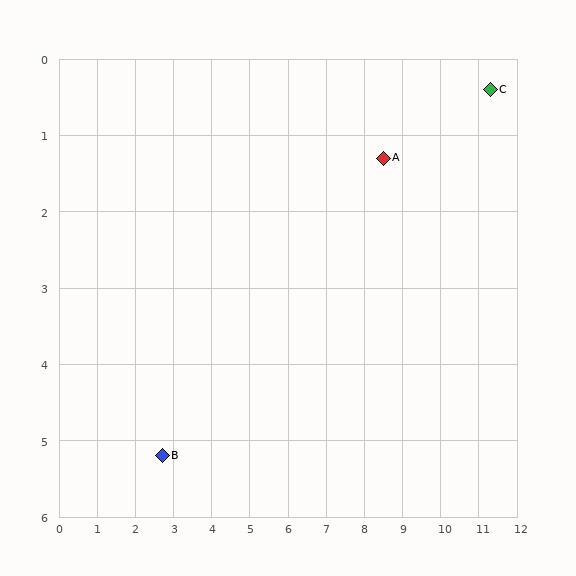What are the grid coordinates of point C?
Point C is at approximately (11.3, 0.4).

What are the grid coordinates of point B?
Point B is at approximately (2.7, 5.2).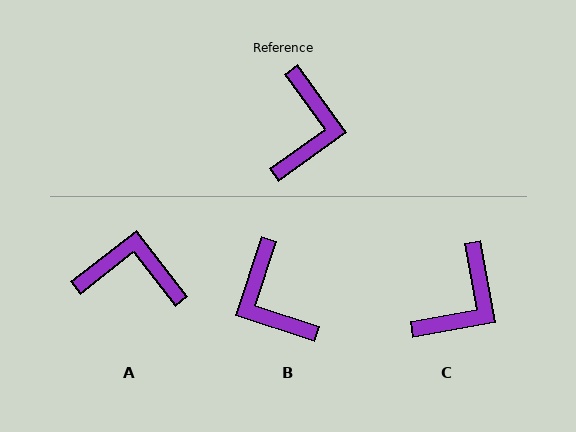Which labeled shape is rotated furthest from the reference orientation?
B, about 144 degrees away.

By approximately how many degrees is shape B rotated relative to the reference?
Approximately 144 degrees clockwise.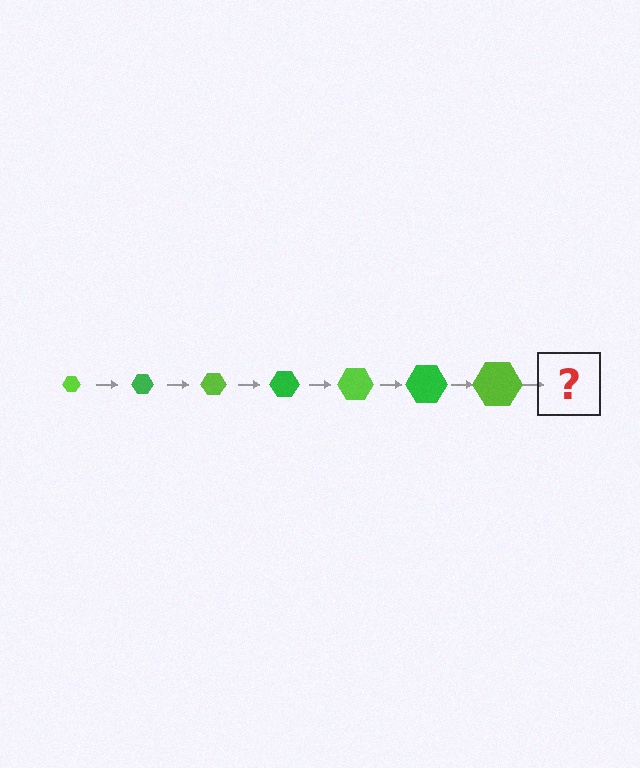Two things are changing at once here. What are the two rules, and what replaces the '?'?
The two rules are that the hexagon grows larger each step and the color cycles through lime and green. The '?' should be a green hexagon, larger than the previous one.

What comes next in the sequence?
The next element should be a green hexagon, larger than the previous one.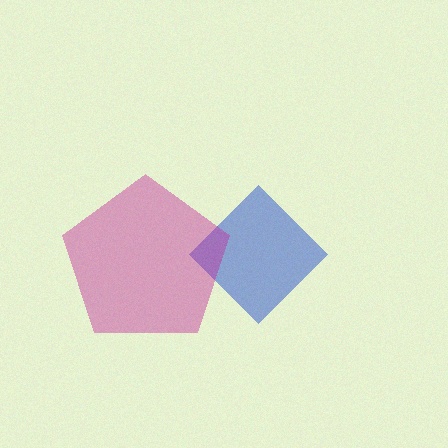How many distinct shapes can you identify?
There are 2 distinct shapes: a blue diamond, a magenta pentagon.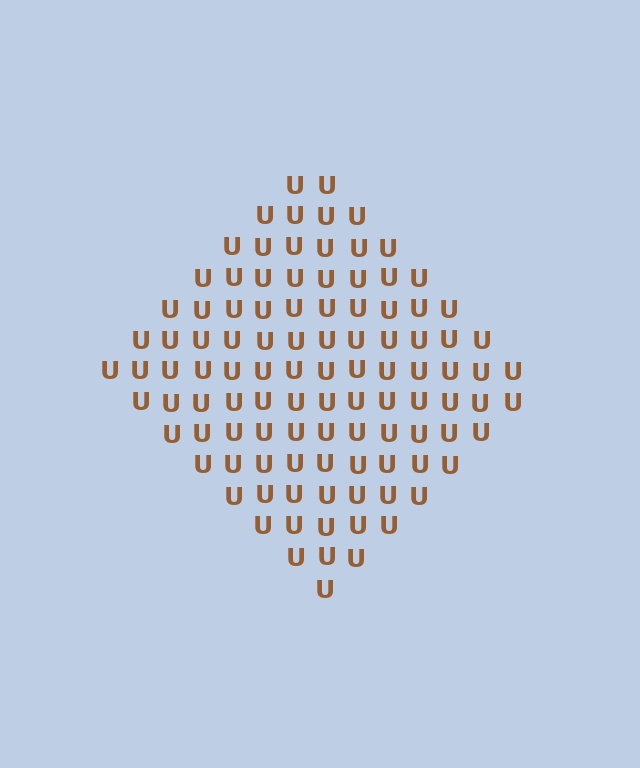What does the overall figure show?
The overall figure shows a diamond.